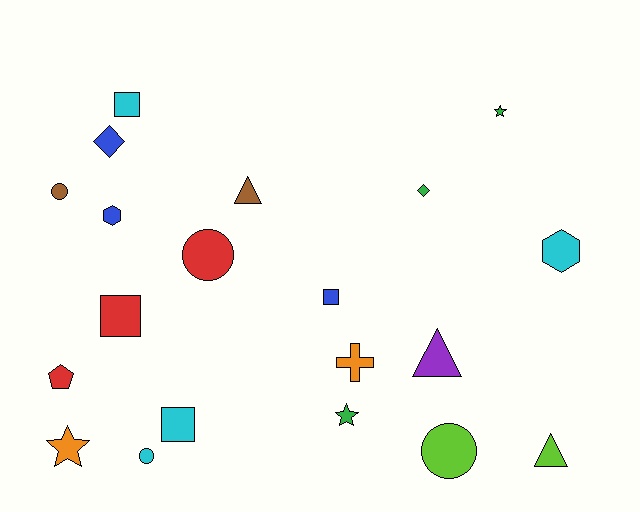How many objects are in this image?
There are 20 objects.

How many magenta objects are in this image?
There are no magenta objects.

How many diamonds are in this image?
There are 2 diamonds.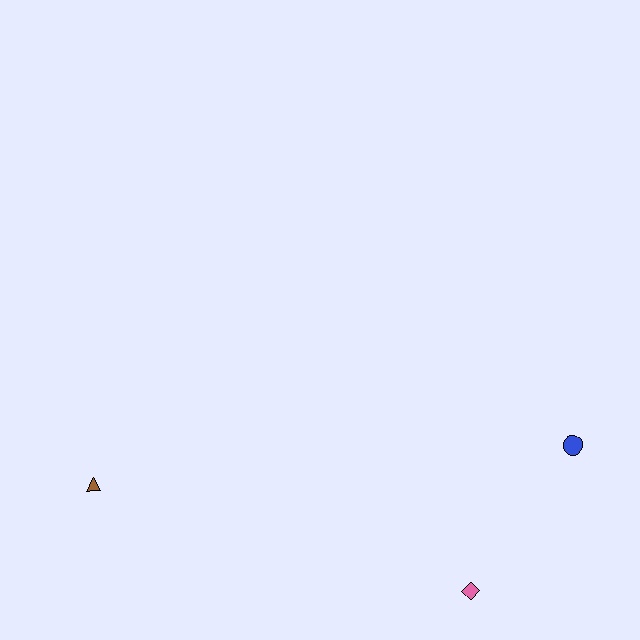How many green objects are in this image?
There are no green objects.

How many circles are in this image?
There is 1 circle.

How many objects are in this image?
There are 3 objects.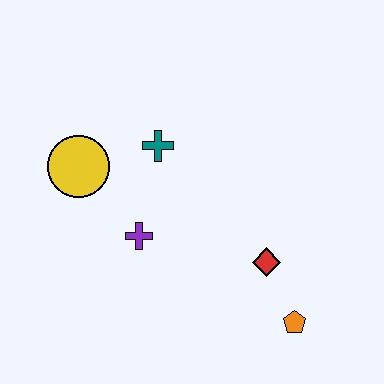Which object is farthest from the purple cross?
The orange pentagon is farthest from the purple cross.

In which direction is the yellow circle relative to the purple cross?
The yellow circle is above the purple cross.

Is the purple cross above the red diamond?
Yes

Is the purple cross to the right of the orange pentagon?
No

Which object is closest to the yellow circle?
The teal cross is closest to the yellow circle.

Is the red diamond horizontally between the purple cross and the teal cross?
No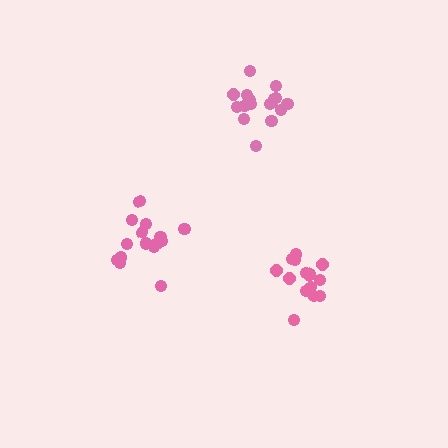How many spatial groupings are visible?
There are 3 spatial groupings.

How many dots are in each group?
Group 1: 16 dots, Group 2: 17 dots, Group 3: 14 dots (47 total).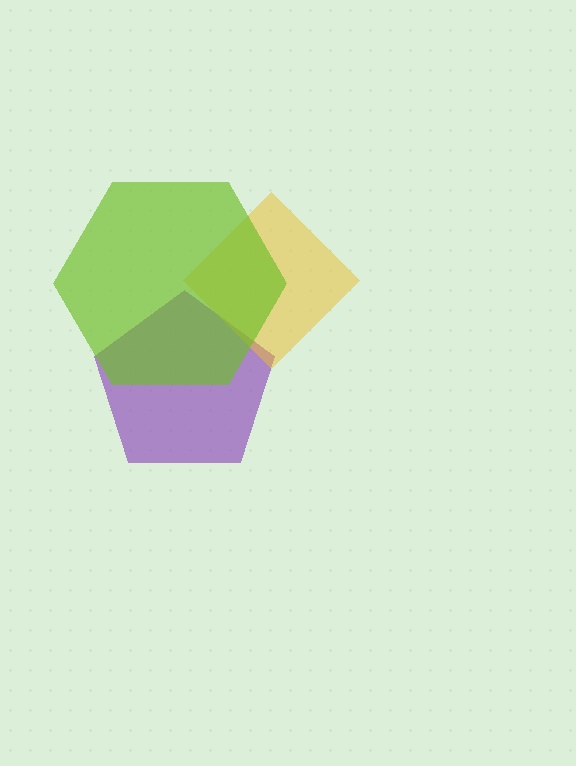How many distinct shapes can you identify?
There are 3 distinct shapes: a purple pentagon, a yellow diamond, a lime hexagon.